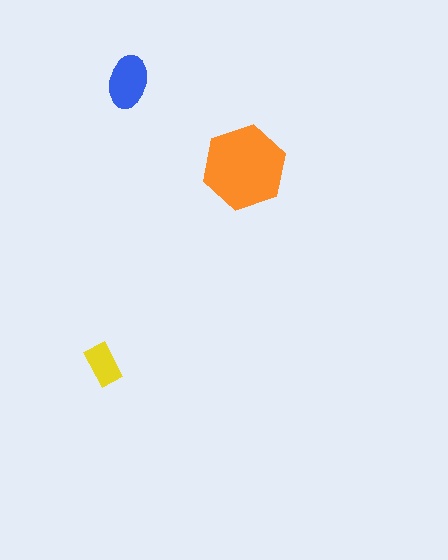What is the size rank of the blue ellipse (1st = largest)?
2nd.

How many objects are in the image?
There are 3 objects in the image.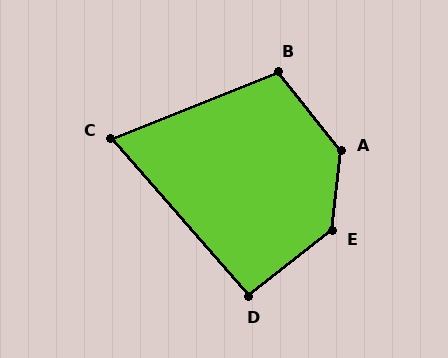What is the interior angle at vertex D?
Approximately 93 degrees (approximately right).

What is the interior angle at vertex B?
Approximately 107 degrees (obtuse).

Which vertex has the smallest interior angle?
C, at approximately 71 degrees.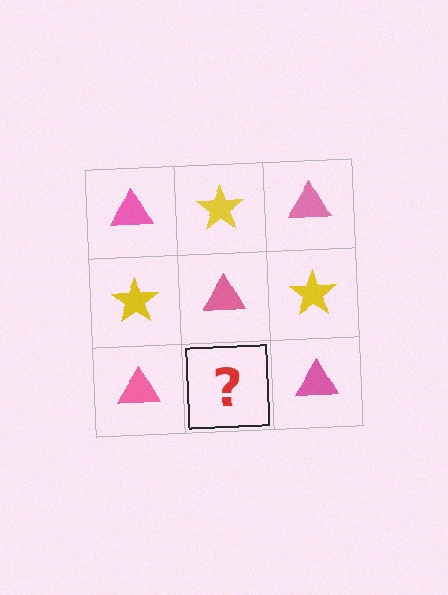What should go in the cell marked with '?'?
The missing cell should contain a yellow star.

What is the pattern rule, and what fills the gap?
The rule is that it alternates pink triangle and yellow star in a checkerboard pattern. The gap should be filled with a yellow star.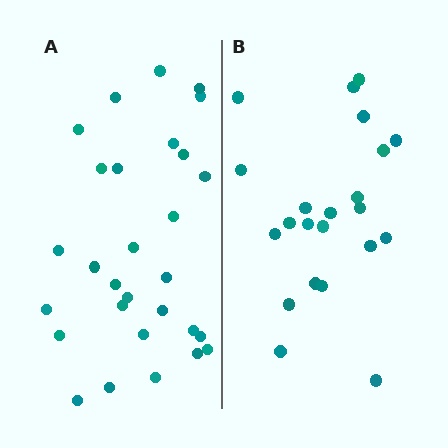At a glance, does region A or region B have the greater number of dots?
Region A (the left region) has more dots.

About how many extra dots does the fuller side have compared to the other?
Region A has roughly 8 or so more dots than region B.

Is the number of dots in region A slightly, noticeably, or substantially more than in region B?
Region A has noticeably more, but not dramatically so. The ratio is roughly 1.3 to 1.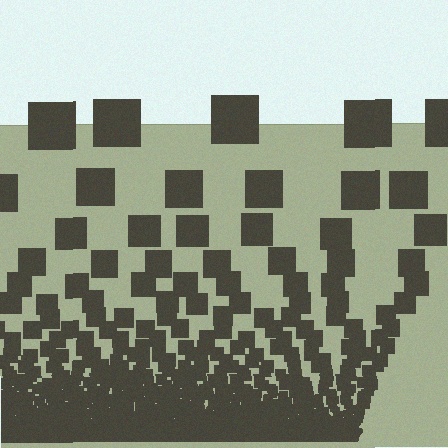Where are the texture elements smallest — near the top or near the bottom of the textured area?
Near the bottom.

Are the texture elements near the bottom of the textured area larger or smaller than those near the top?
Smaller. The gradient is inverted — elements near the bottom are smaller and denser.